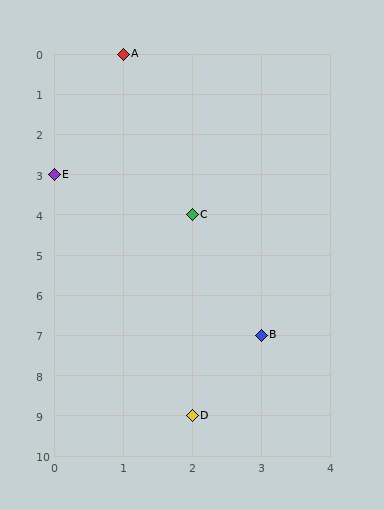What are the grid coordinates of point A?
Point A is at grid coordinates (1, 0).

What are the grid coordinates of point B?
Point B is at grid coordinates (3, 7).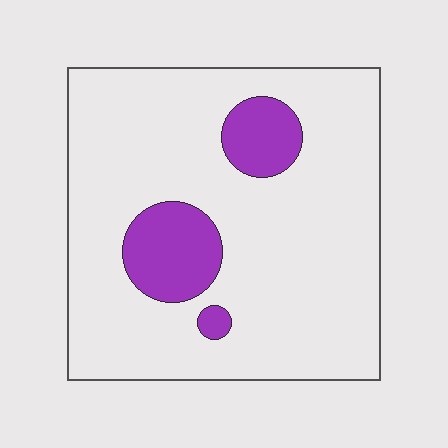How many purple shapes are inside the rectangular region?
3.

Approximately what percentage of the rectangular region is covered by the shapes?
Approximately 15%.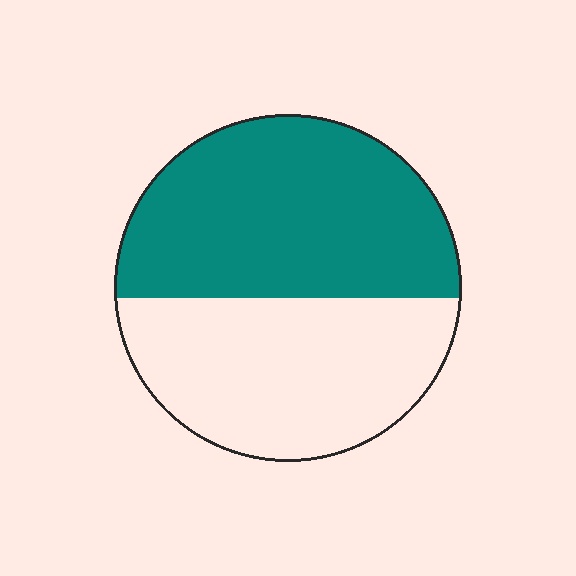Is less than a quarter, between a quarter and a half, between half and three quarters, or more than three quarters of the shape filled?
Between half and three quarters.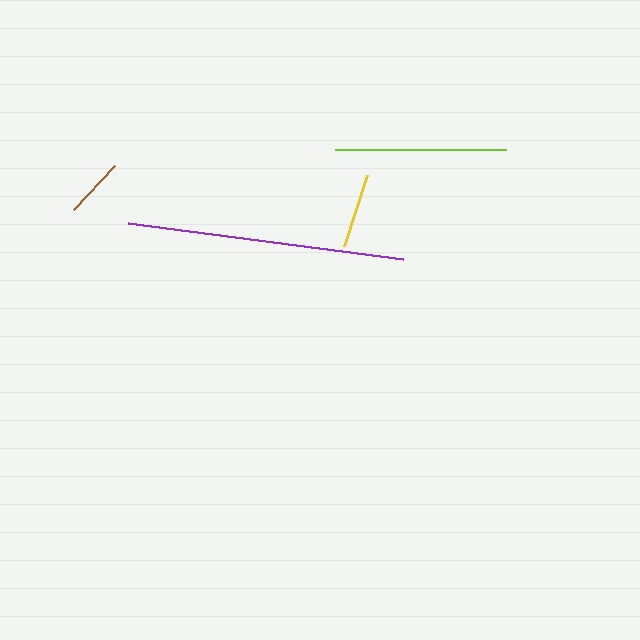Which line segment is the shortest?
The brown line is the shortest at approximately 60 pixels.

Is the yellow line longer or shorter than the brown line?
The yellow line is longer than the brown line.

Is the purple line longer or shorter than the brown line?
The purple line is longer than the brown line.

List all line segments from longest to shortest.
From longest to shortest: purple, lime, yellow, brown.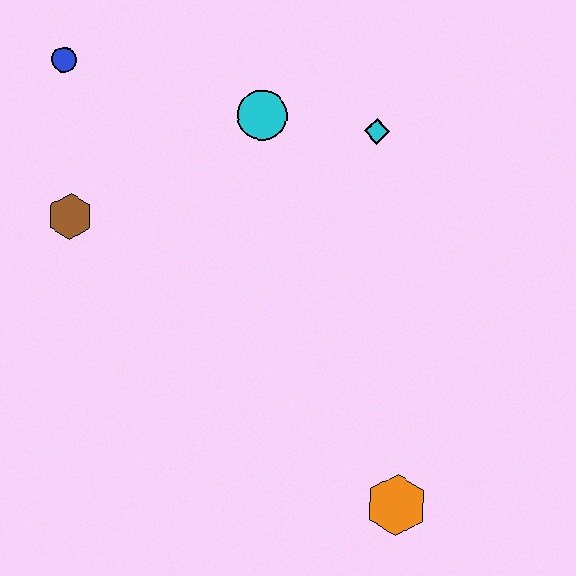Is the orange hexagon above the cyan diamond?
No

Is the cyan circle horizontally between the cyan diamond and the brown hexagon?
Yes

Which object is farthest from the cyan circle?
The orange hexagon is farthest from the cyan circle.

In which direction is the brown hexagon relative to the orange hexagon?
The brown hexagon is to the left of the orange hexagon.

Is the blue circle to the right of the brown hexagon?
No